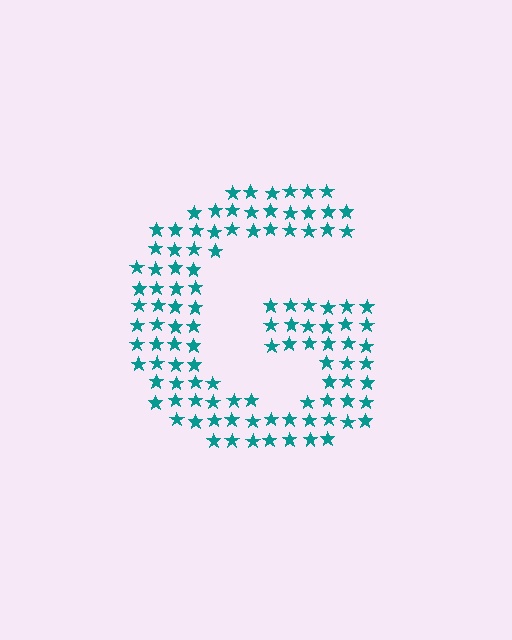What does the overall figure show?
The overall figure shows the letter G.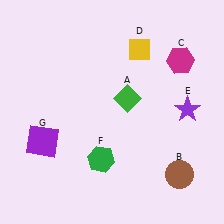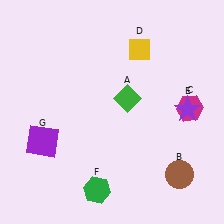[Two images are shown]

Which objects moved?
The objects that moved are: the magenta hexagon (C), the green hexagon (F).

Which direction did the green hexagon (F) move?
The green hexagon (F) moved down.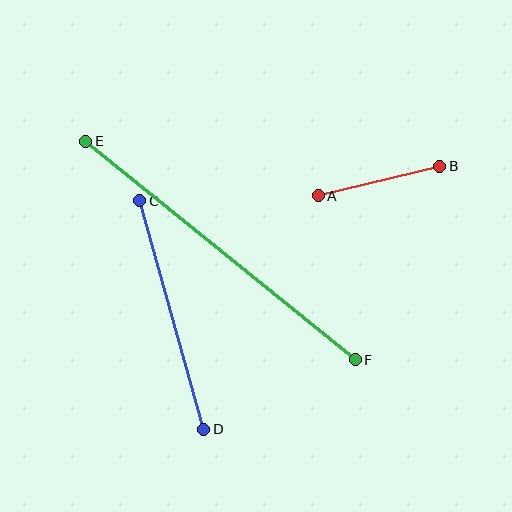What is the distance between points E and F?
The distance is approximately 347 pixels.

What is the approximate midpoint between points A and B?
The midpoint is at approximately (379, 181) pixels.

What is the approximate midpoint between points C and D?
The midpoint is at approximately (172, 315) pixels.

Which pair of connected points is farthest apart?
Points E and F are farthest apart.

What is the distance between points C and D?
The distance is approximately 237 pixels.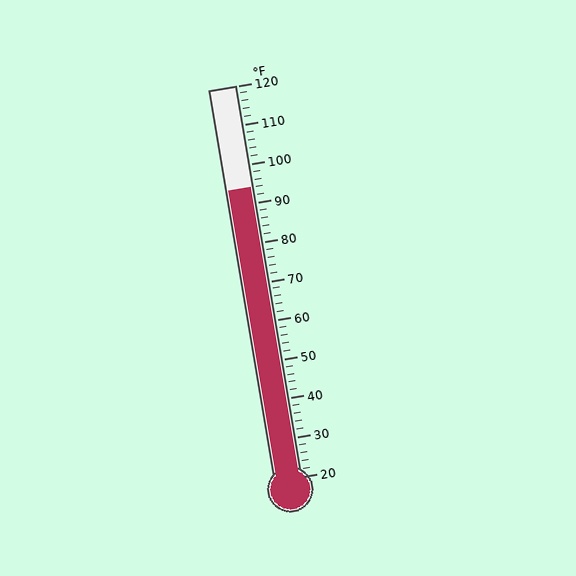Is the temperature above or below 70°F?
The temperature is above 70°F.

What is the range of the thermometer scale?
The thermometer scale ranges from 20°F to 120°F.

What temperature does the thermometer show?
The thermometer shows approximately 94°F.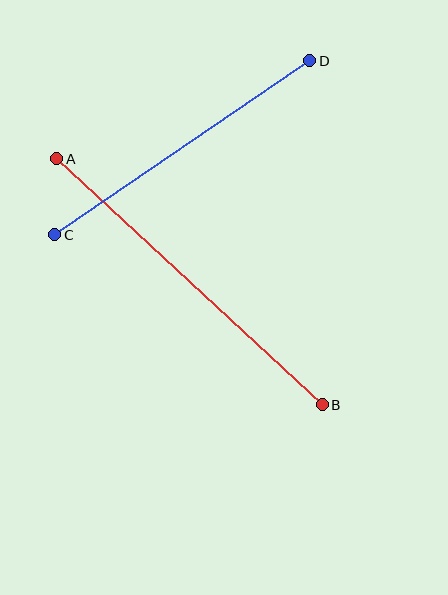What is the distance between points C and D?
The distance is approximately 308 pixels.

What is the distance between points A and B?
The distance is approximately 362 pixels.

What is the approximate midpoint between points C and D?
The midpoint is at approximately (182, 148) pixels.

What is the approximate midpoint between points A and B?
The midpoint is at approximately (190, 282) pixels.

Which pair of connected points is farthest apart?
Points A and B are farthest apart.